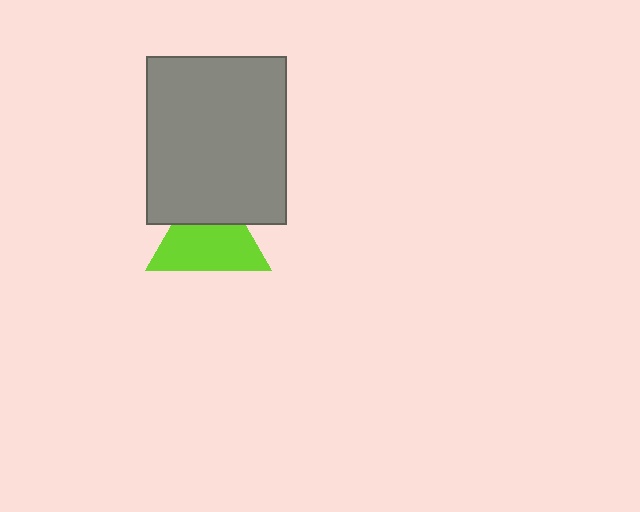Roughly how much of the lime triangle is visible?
Most of it is visible (roughly 66%).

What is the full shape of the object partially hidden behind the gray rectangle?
The partially hidden object is a lime triangle.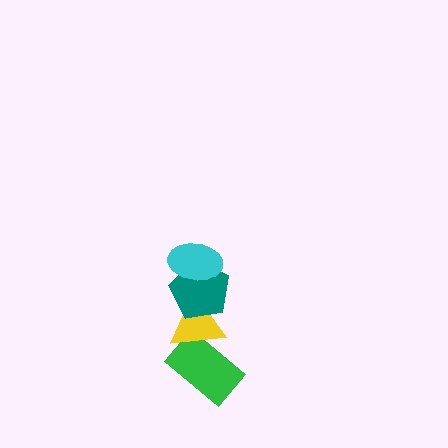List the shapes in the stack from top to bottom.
From top to bottom: the cyan ellipse, the teal pentagon, the yellow triangle, the green rectangle.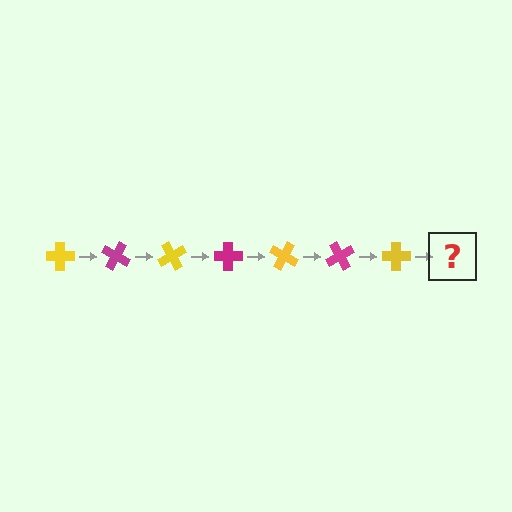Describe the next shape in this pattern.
It should be a magenta cross, rotated 210 degrees from the start.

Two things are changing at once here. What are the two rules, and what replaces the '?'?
The two rules are that it rotates 30 degrees each step and the color cycles through yellow and magenta. The '?' should be a magenta cross, rotated 210 degrees from the start.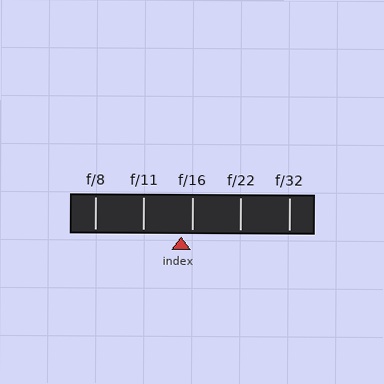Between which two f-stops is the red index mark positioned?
The index mark is between f/11 and f/16.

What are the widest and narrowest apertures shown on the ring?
The widest aperture shown is f/8 and the narrowest is f/32.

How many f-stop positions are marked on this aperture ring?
There are 5 f-stop positions marked.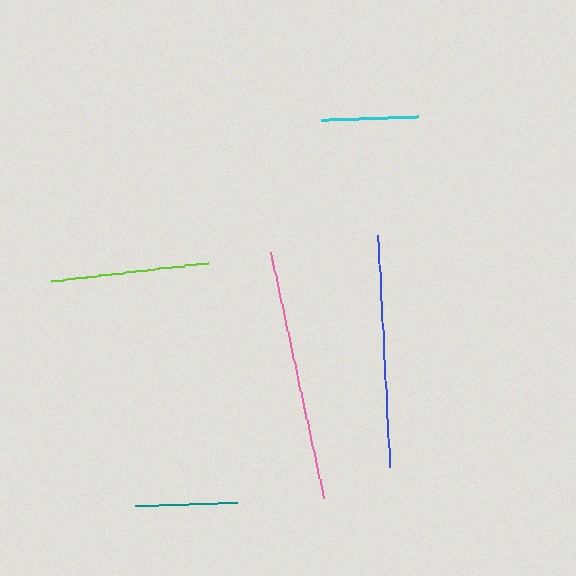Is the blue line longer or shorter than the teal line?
The blue line is longer than the teal line.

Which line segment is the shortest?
The cyan line is the shortest at approximately 97 pixels.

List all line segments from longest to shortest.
From longest to shortest: pink, blue, lime, teal, cyan.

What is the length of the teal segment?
The teal segment is approximately 102 pixels long.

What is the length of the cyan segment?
The cyan segment is approximately 97 pixels long.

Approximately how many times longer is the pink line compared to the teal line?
The pink line is approximately 2.5 times the length of the teal line.